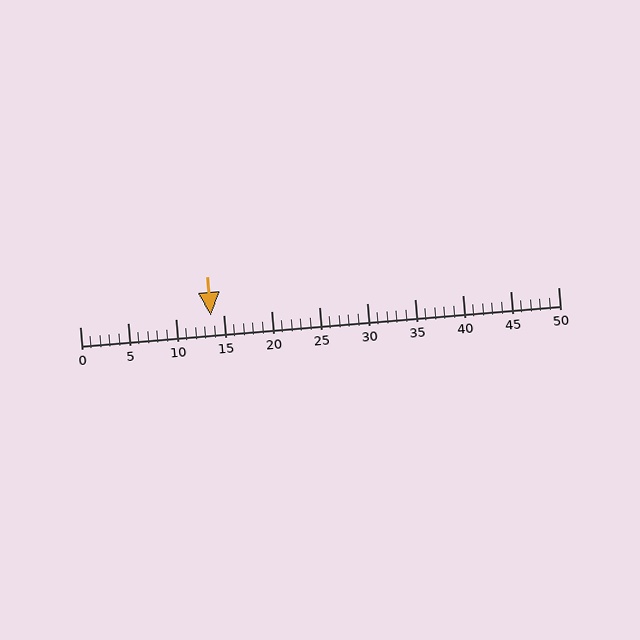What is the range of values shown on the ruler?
The ruler shows values from 0 to 50.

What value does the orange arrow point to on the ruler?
The orange arrow points to approximately 14.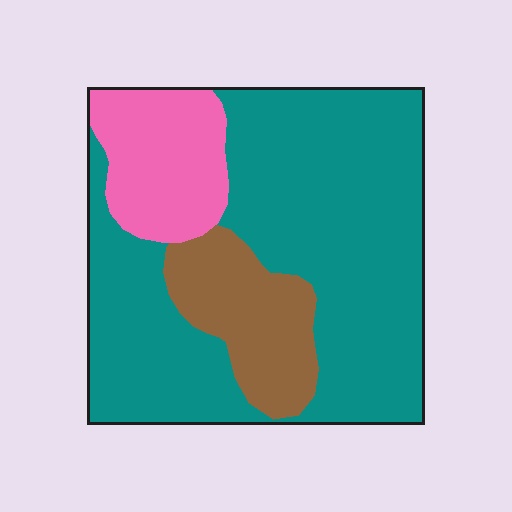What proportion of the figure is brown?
Brown takes up about one sixth (1/6) of the figure.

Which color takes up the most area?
Teal, at roughly 70%.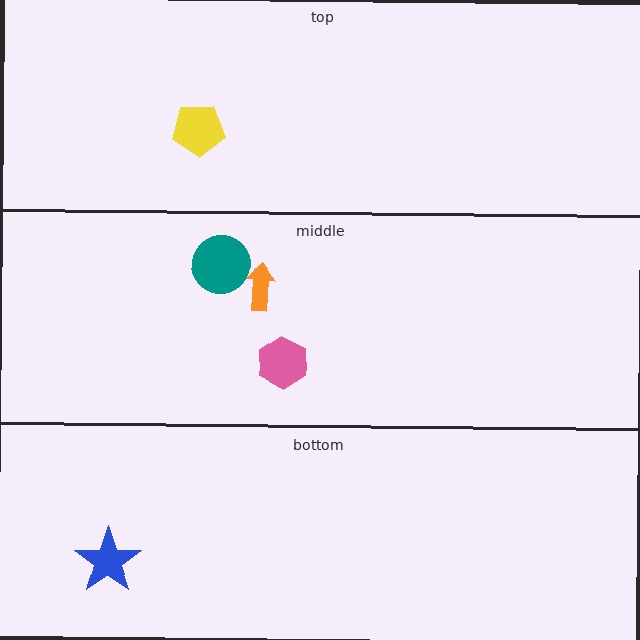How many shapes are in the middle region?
3.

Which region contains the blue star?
The bottom region.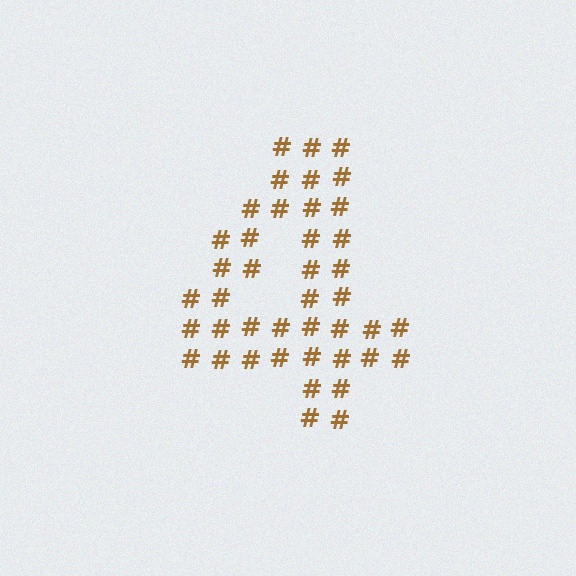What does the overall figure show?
The overall figure shows the digit 4.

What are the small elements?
The small elements are hash symbols.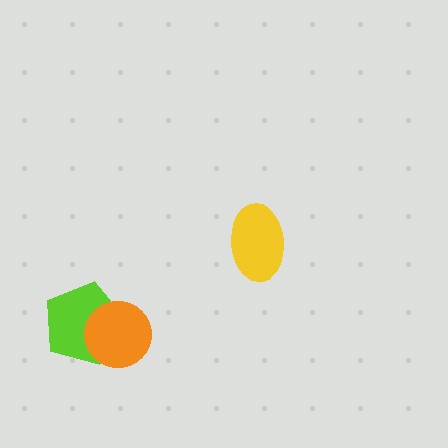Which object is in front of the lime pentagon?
The orange circle is in front of the lime pentagon.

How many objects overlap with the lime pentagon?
1 object overlaps with the lime pentagon.